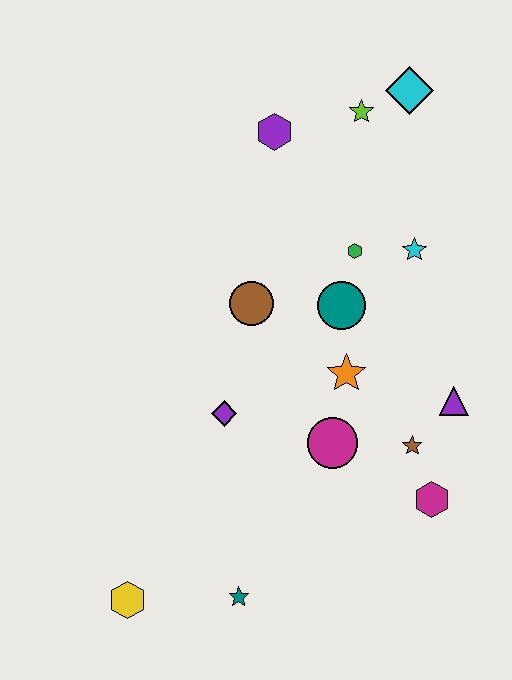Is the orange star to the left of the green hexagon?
Yes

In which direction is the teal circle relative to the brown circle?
The teal circle is to the right of the brown circle.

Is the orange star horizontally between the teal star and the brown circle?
No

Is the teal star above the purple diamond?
No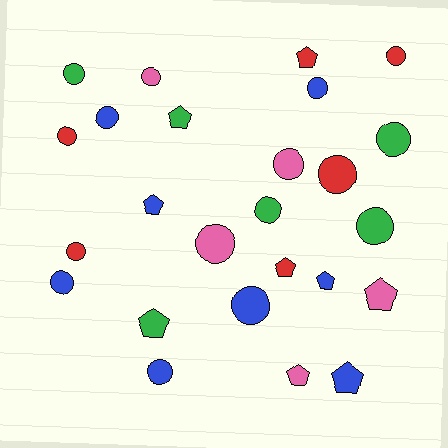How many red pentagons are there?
There are 2 red pentagons.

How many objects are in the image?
There are 25 objects.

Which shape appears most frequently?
Circle, with 16 objects.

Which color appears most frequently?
Blue, with 8 objects.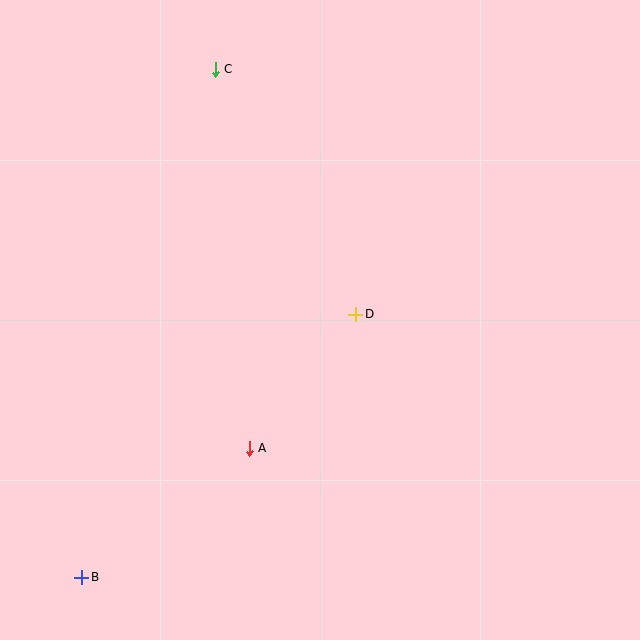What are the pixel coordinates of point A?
Point A is at (249, 448).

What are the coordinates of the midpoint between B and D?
The midpoint between B and D is at (219, 446).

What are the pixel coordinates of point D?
Point D is at (356, 314).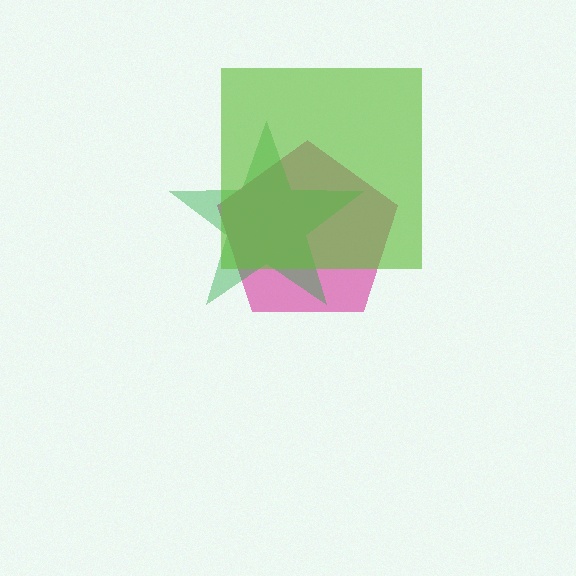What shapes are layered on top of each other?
The layered shapes are: a magenta pentagon, a green star, a lime square.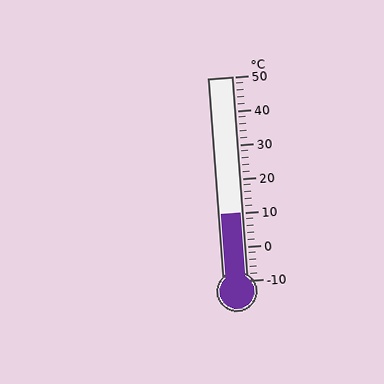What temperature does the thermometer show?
The thermometer shows approximately 10°C.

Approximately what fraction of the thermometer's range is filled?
The thermometer is filled to approximately 35% of its range.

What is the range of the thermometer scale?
The thermometer scale ranges from -10°C to 50°C.